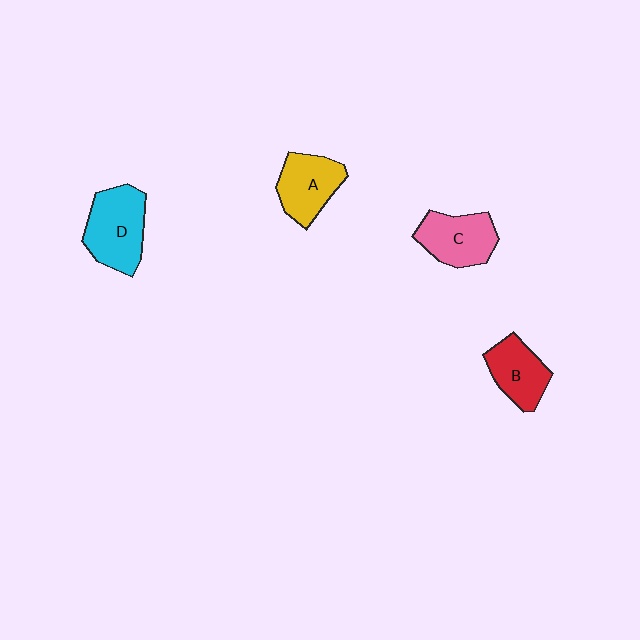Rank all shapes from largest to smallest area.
From largest to smallest: D (cyan), C (pink), A (yellow), B (red).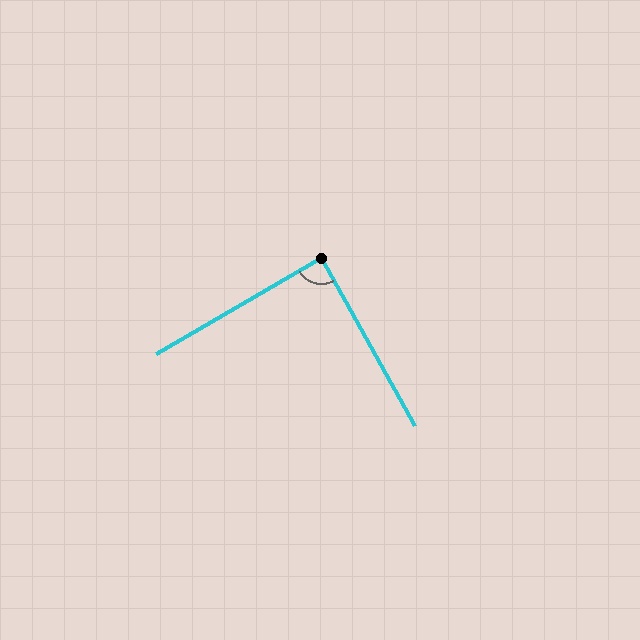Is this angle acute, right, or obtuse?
It is approximately a right angle.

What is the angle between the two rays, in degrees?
Approximately 89 degrees.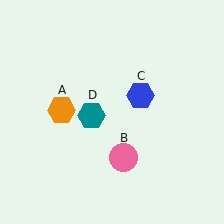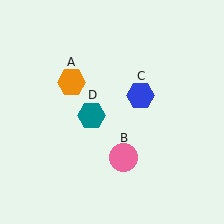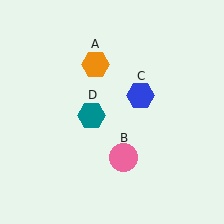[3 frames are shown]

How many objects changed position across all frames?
1 object changed position: orange hexagon (object A).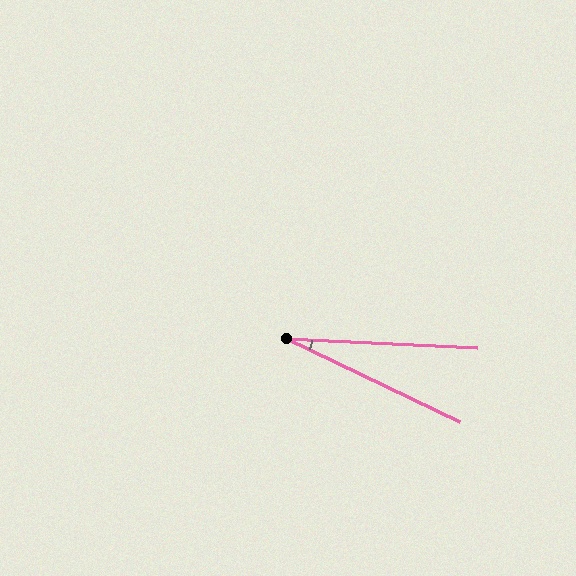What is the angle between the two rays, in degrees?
Approximately 23 degrees.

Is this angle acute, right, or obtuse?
It is acute.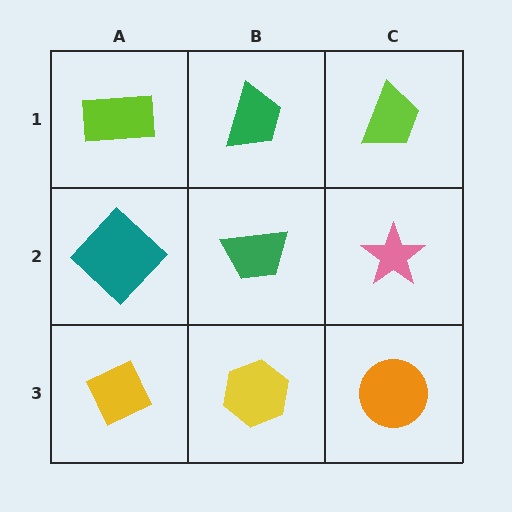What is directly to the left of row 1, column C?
A green trapezoid.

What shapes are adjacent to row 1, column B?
A green trapezoid (row 2, column B), a lime rectangle (row 1, column A), a lime trapezoid (row 1, column C).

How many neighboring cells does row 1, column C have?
2.